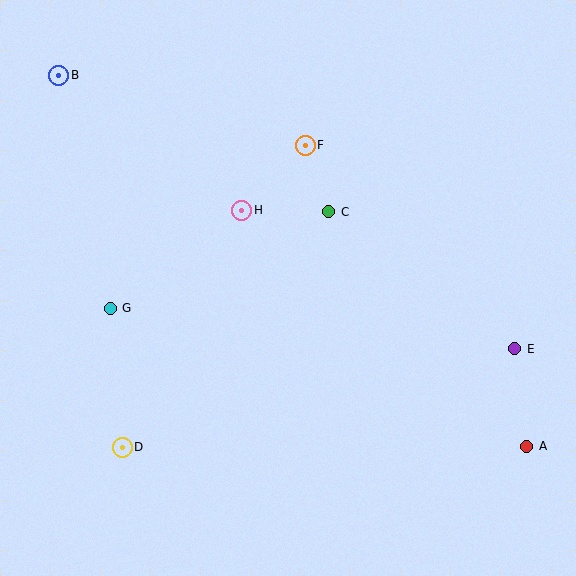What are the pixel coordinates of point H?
Point H is at (242, 210).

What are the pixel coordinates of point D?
Point D is at (122, 447).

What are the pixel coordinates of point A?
Point A is at (527, 446).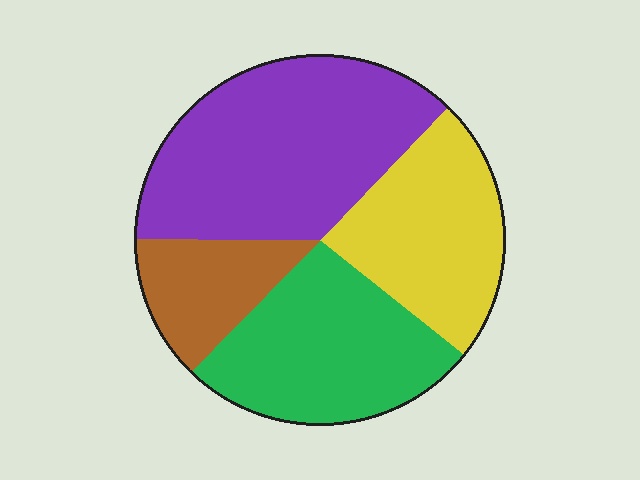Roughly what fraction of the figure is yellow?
Yellow covers 23% of the figure.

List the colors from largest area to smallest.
From largest to smallest: purple, green, yellow, brown.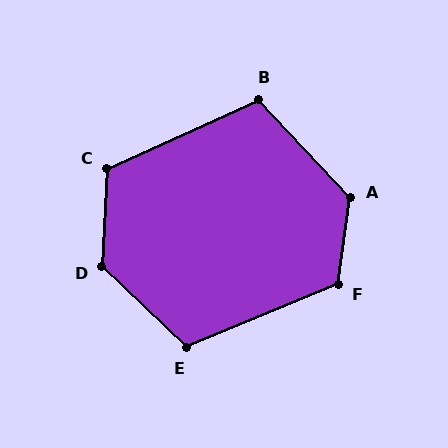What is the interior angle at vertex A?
Approximately 129 degrees (obtuse).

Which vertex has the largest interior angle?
D, at approximately 131 degrees.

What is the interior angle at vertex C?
Approximately 118 degrees (obtuse).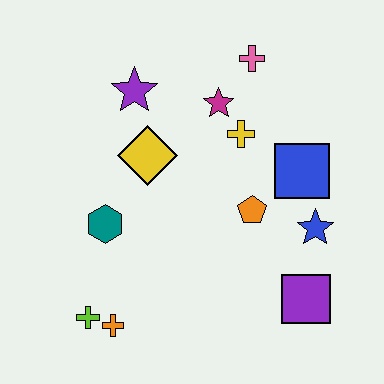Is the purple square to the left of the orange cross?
No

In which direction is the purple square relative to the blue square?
The purple square is below the blue square.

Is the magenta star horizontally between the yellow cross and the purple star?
Yes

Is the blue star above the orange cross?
Yes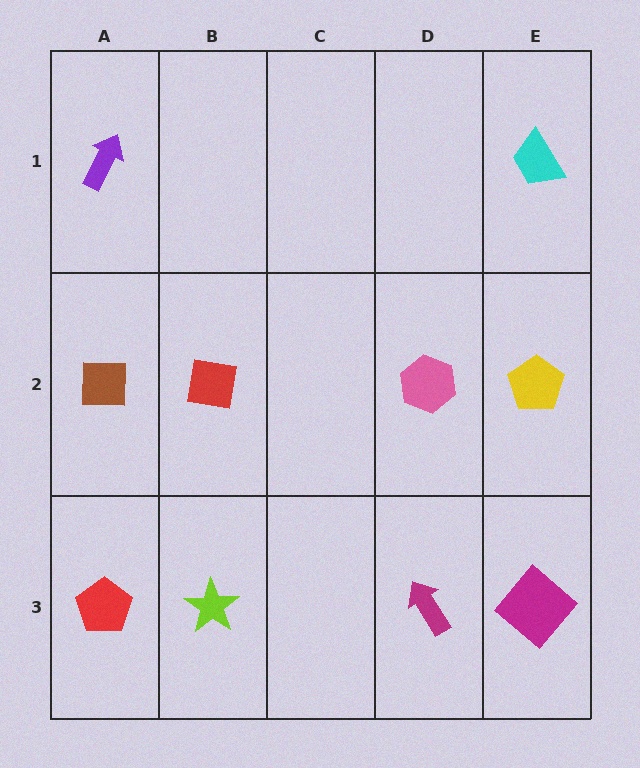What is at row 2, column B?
A red square.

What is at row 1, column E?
A cyan trapezoid.